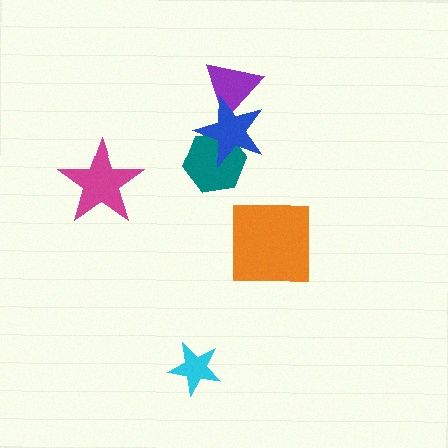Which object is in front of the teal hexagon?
The blue star is in front of the teal hexagon.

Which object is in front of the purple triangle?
The blue star is in front of the purple triangle.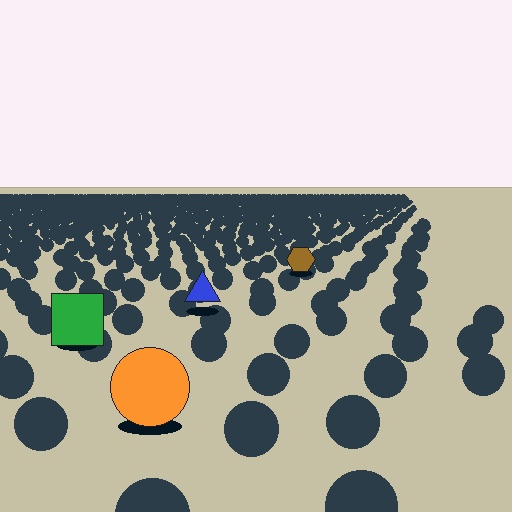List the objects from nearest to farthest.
From nearest to farthest: the orange circle, the green square, the blue triangle, the brown hexagon.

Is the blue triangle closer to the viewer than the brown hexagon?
Yes. The blue triangle is closer — you can tell from the texture gradient: the ground texture is coarser near it.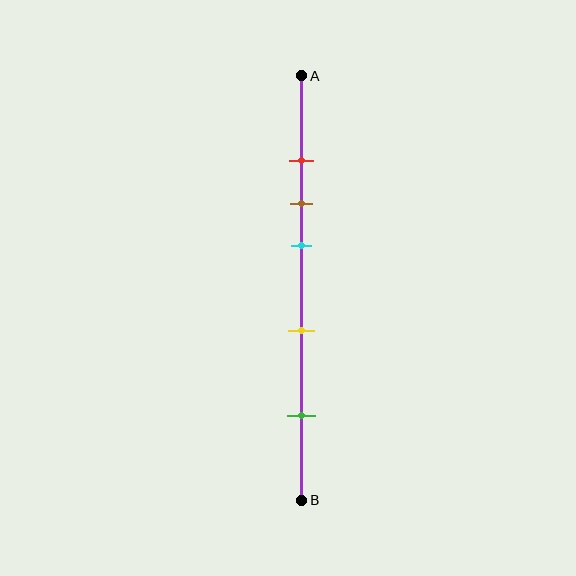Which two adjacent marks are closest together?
The red and brown marks are the closest adjacent pair.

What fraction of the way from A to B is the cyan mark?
The cyan mark is approximately 40% (0.4) of the way from A to B.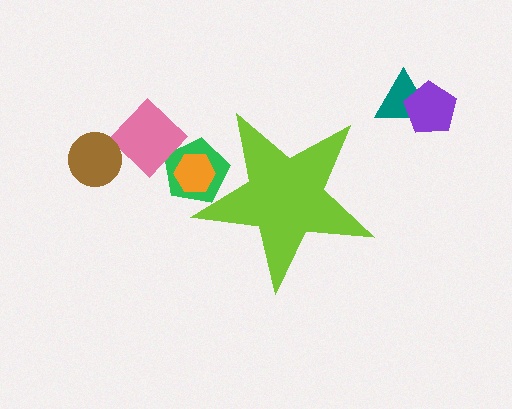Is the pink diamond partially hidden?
No, the pink diamond is fully visible.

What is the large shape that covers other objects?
A lime star.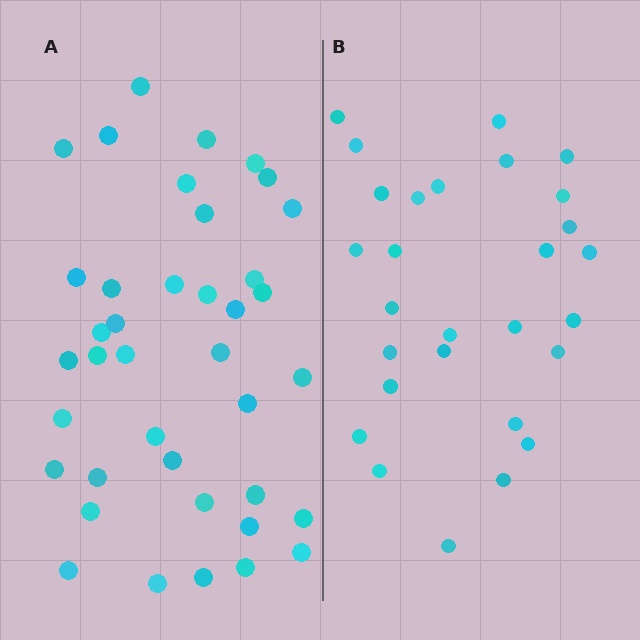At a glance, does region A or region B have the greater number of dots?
Region A (the left region) has more dots.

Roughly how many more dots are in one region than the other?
Region A has roughly 12 or so more dots than region B.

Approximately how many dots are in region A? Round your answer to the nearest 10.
About 40 dots. (The exact count is 39, which rounds to 40.)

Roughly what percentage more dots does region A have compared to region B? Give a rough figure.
About 40% more.